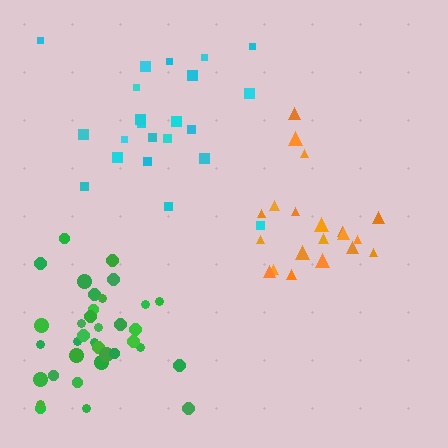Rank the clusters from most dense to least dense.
green, cyan, orange.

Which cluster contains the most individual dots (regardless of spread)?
Green (35).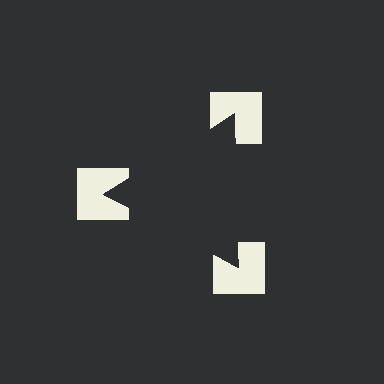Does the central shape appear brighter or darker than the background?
It typically appears slightly darker than the background, even though no actual brightness change is drawn.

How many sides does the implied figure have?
3 sides.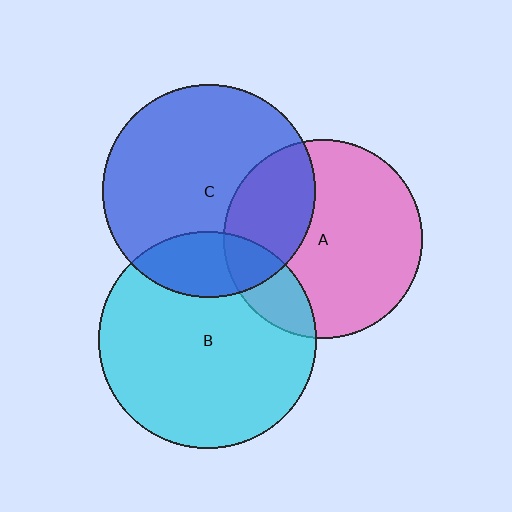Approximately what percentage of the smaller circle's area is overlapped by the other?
Approximately 15%.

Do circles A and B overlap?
Yes.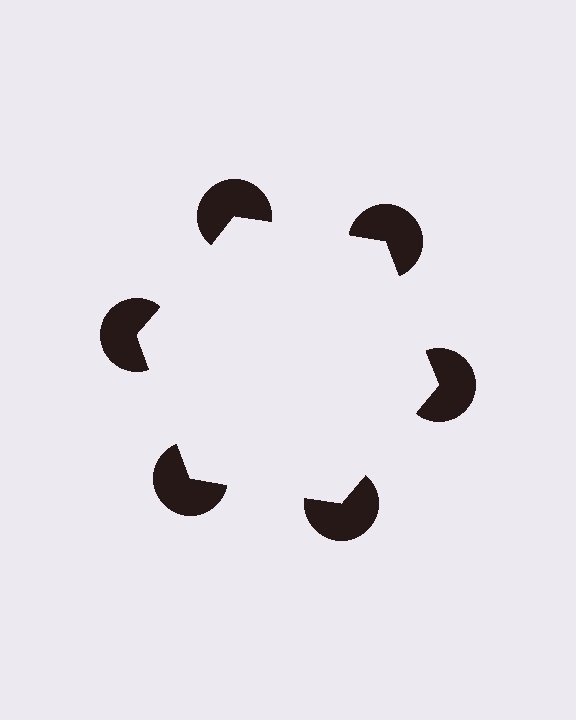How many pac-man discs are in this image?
There are 6 — one at each vertex of the illusory hexagon.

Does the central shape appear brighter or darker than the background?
It typically appears slightly brighter than the background, even though no actual brightness change is drawn.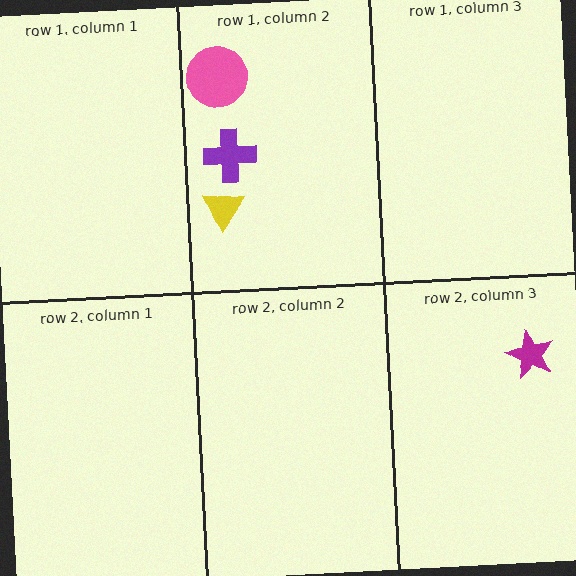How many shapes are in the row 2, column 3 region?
1.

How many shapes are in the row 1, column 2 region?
3.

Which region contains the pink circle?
The row 1, column 2 region.